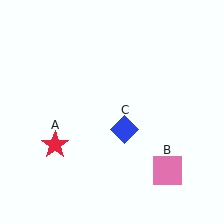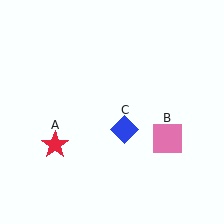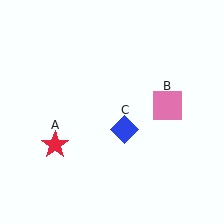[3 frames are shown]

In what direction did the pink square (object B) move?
The pink square (object B) moved up.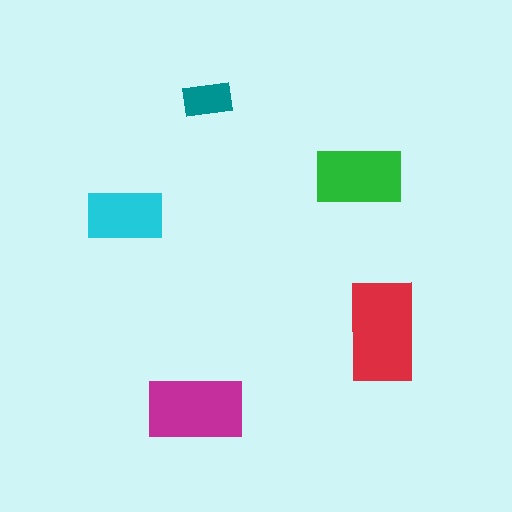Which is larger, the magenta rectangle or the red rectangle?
The red one.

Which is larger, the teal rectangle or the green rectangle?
The green one.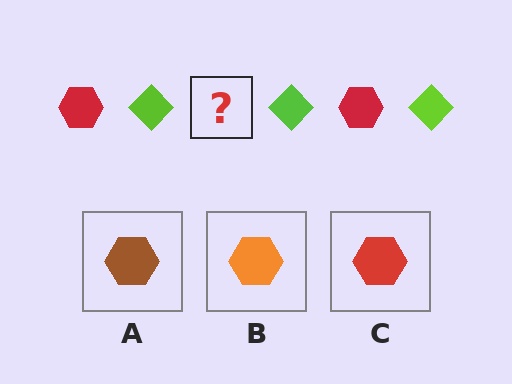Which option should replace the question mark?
Option C.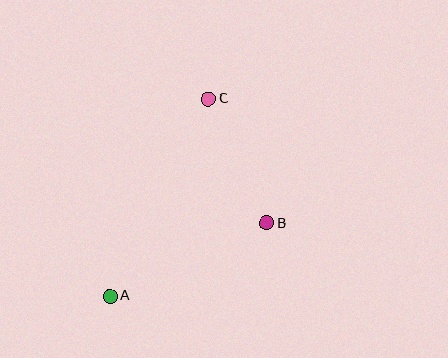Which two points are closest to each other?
Points B and C are closest to each other.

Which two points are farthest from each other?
Points A and C are farthest from each other.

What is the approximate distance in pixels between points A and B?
The distance between A and B is approximately 173 pixels.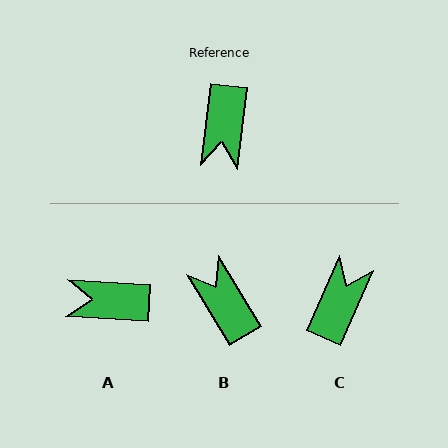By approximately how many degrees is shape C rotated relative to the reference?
Approximately 163 degrees counter-clockwise.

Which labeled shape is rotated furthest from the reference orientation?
C, about 163 degrees away.